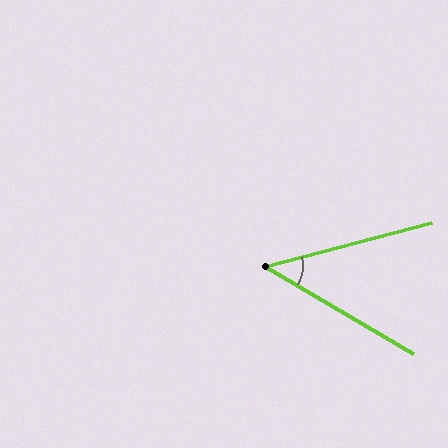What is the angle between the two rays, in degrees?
Approximately 45 degrees.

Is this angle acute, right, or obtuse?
It is acute.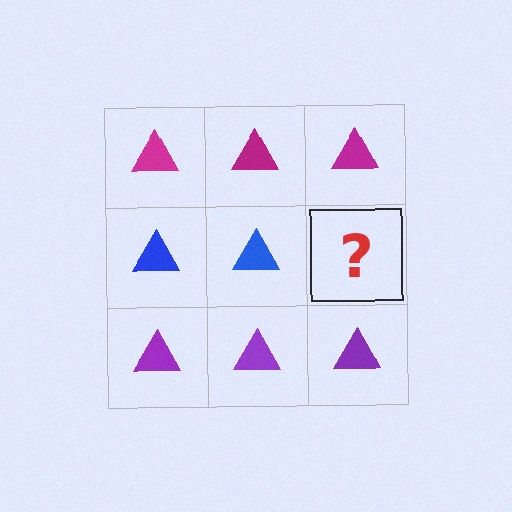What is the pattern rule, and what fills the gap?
The rule is that each row has a consistent color. The gap should be filled with a blue triangle.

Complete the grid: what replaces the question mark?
The question mark should be replaced with a blue triangle.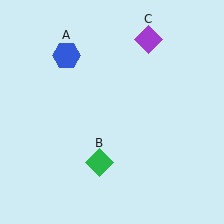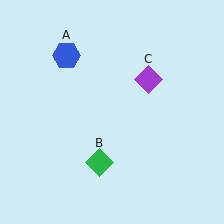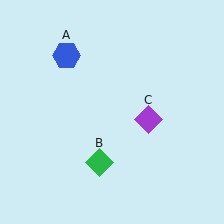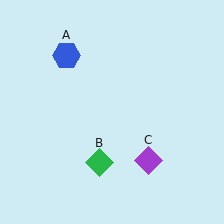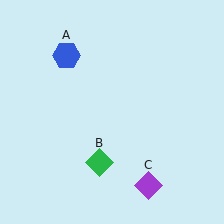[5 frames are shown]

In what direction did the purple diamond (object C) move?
The purple diamond (object C) moved down.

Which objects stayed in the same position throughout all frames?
Blue hexagon (object A) and green diamond (object B) remained stationary.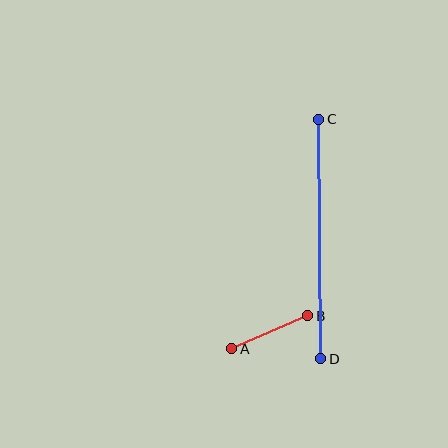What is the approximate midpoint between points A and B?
The midpoint is at approximately (270, 332) pixels.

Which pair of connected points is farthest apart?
Points C and D are farthest apart.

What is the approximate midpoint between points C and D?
The midpoint is at approximately (320, 239) pixels.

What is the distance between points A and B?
The distance is approximately 83 pixels.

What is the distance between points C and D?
The distance is approximately 239 pixels.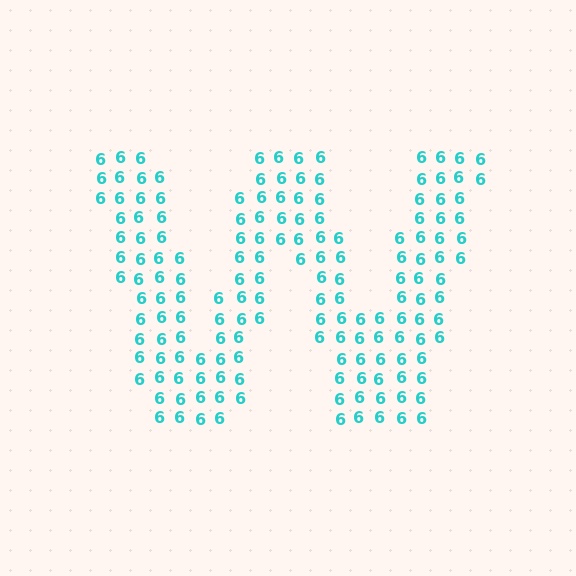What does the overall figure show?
The overall figure shows the letter W.